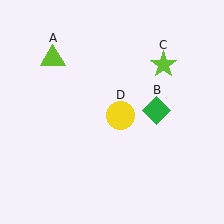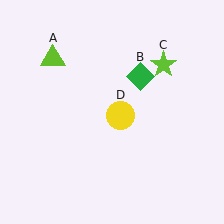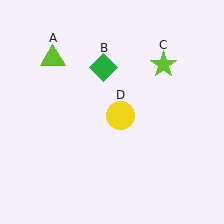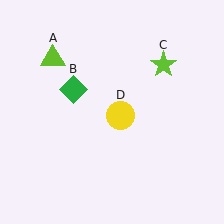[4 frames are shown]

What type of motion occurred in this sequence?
The green diamond (object B) rotated counterclockwise around the center of the scene.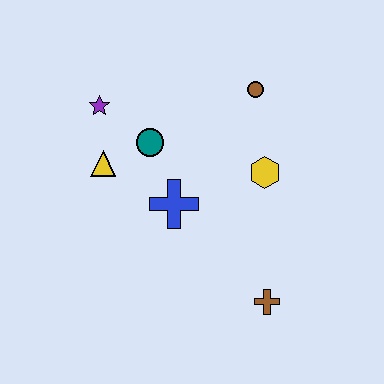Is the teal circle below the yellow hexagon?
No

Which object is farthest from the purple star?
The brown cross is farthest from the purple star.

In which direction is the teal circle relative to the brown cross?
The teal circle is above the brown cross.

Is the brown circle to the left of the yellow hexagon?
Yes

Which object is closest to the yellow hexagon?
The brown circle is closest to the yellow hexagon.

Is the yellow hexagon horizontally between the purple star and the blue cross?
No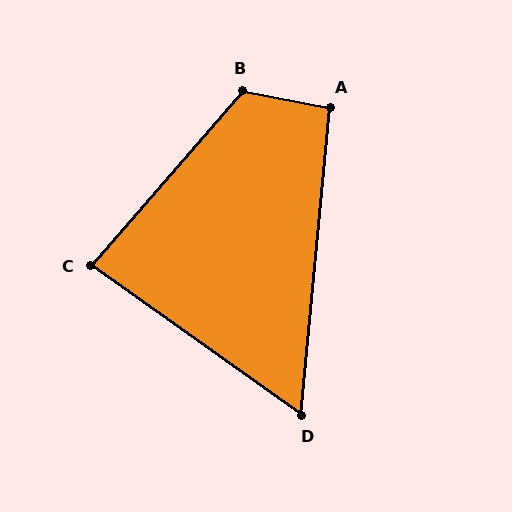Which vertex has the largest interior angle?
B, at approximately 120 degrees.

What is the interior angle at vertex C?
Approximately 84 degrees (acute).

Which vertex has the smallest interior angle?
D, at approximately 60 degrees.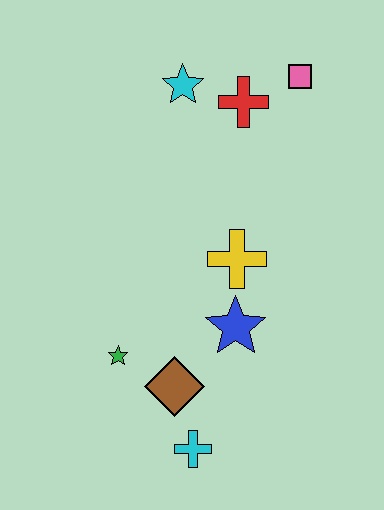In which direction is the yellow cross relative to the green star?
The yellow cross is to the right of the green star.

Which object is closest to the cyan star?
The red cross is closest to the cyan star.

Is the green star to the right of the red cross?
No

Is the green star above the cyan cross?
Yes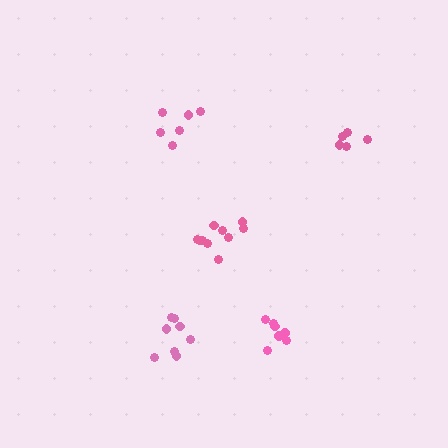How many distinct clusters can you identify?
There are 5 distinct clusters.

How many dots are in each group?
Group 1: 8 dots, Group 2: 10 dots, Group 3: 7 dots, Group 4: 6 dots, Group 5: 5 dots (36 total).